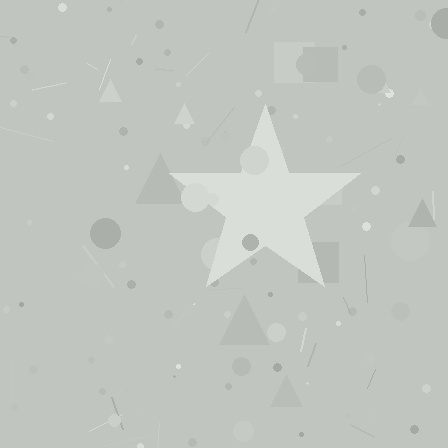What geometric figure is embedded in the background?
A star is embedded in the background.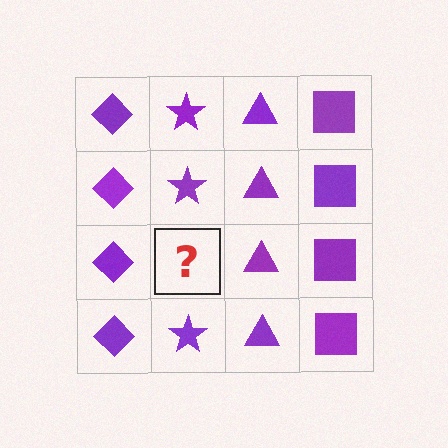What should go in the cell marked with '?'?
The missing cell should contain a purple star.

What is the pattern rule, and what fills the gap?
The rule is that each column has a consistent shape. The gap should be filled with a purple star.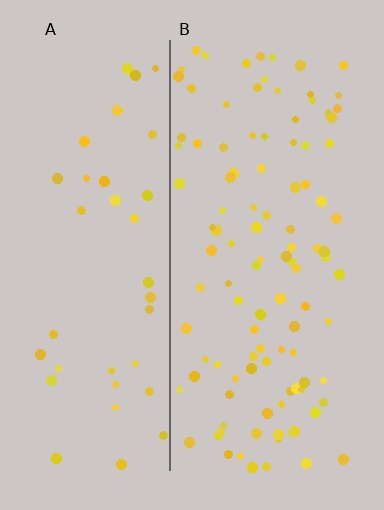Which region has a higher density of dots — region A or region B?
B (the right).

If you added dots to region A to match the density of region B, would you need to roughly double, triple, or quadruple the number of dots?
Approximately triple.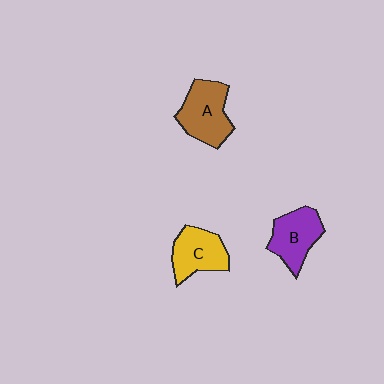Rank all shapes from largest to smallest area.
From largest to smallest: A (brown), B (purple), C (yellow).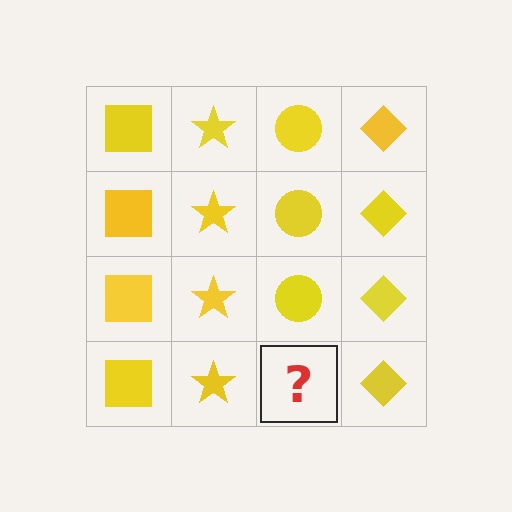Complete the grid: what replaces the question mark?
The question mark should be replaced with a yellow circle.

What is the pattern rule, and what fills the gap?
The rule is that each column has a consistent shape. The gap should be filled with a yellow circle.